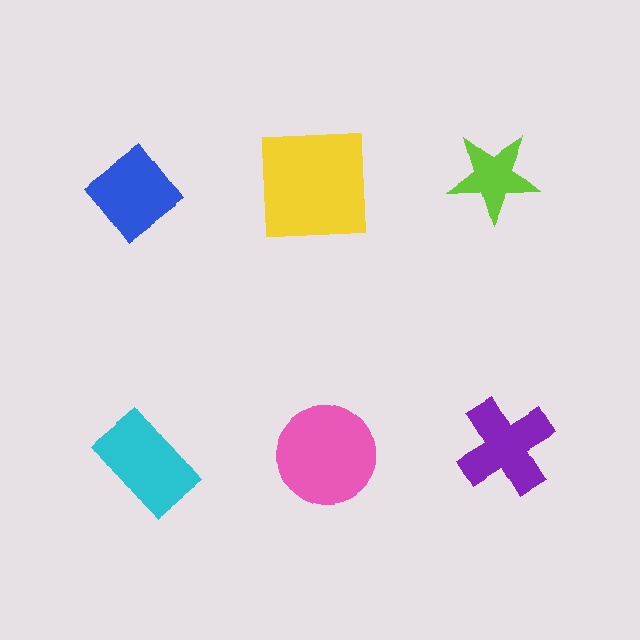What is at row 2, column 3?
A purple cross.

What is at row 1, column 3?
A lime star.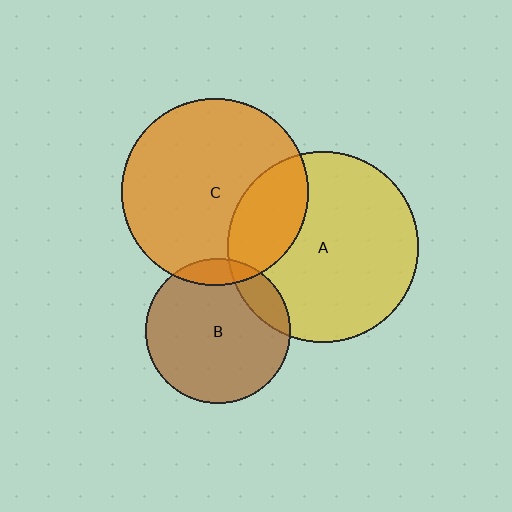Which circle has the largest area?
Circle A (yellow).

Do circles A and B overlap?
Yes.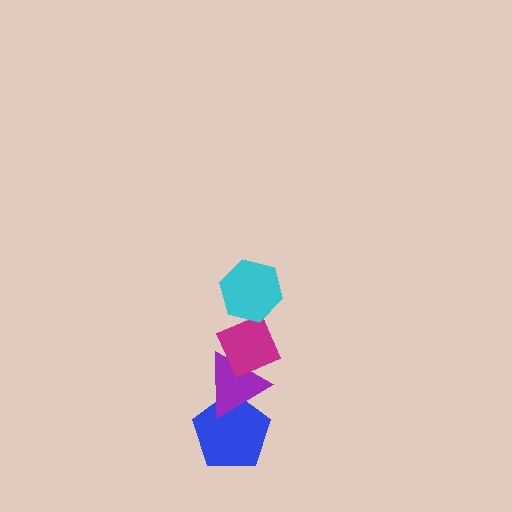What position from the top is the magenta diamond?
The magenta diamond is 2nd from the top.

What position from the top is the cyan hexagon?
The cyan hexagon is 1st from the top.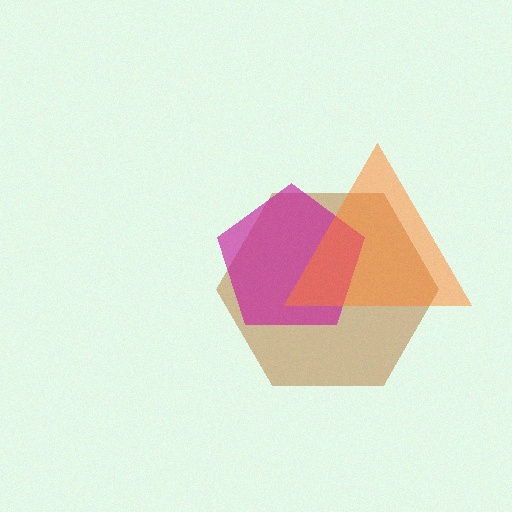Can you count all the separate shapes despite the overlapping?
Yes, there are 3 separate shapes.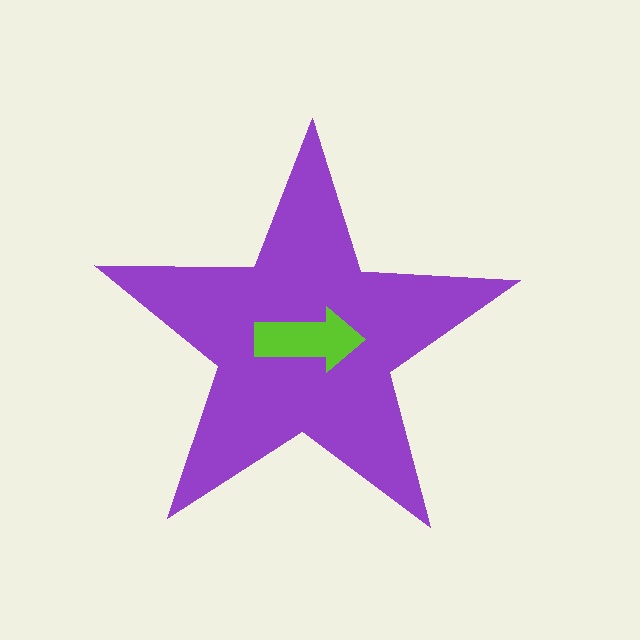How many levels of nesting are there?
2.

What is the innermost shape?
The lime arrow.